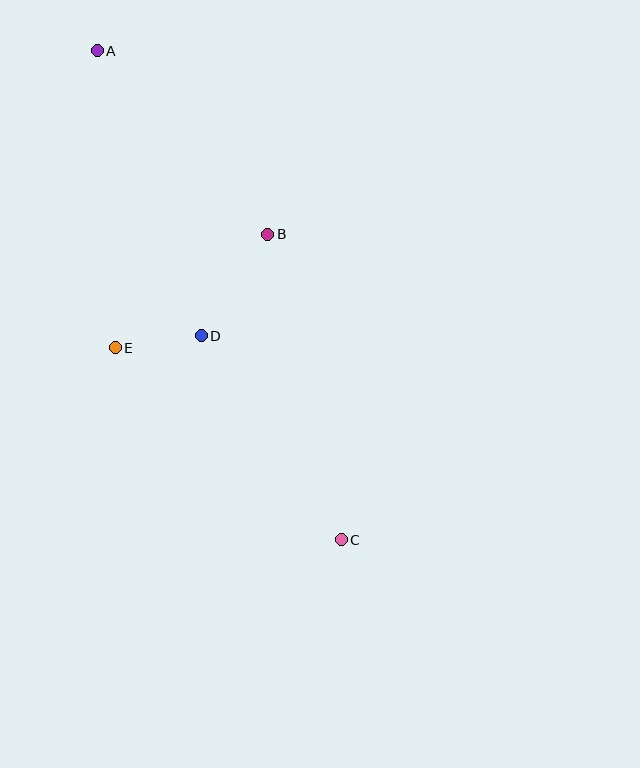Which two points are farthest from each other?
Points A and C are farthest from each other.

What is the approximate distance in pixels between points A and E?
The distance between A and E is approximately 298 pixels.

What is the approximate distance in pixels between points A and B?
The distance between A and B is approximately 250 pixels.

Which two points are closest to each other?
Points D and E are closest to each other.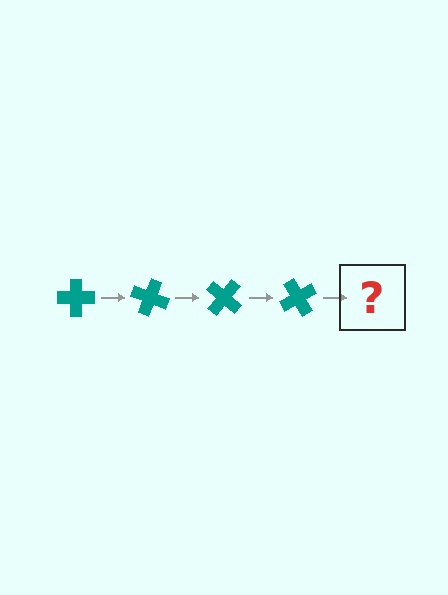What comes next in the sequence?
The next element should be a teal cross rotated 80 degrees.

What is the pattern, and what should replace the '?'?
The pattern is that the cross rotates 20 degrees each step. The '?' should be a teal cross rotated 80 degrees.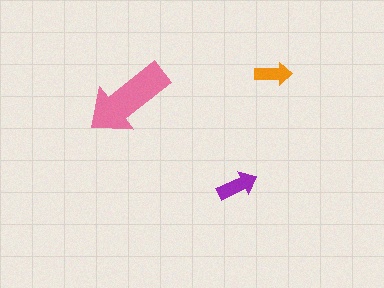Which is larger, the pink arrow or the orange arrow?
The pink one.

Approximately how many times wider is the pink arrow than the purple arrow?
About 2 times wider.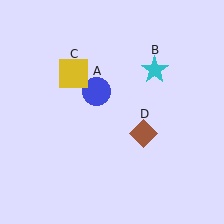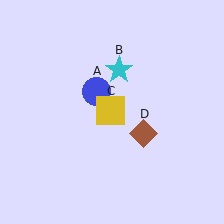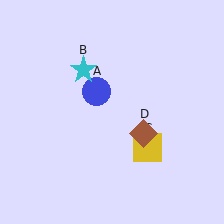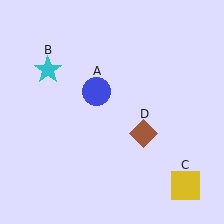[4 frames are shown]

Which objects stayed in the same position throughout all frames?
Blue circle (object A) and brown diamond (object D) remained stationary.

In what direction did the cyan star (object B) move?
The cyan star (object B) moved left.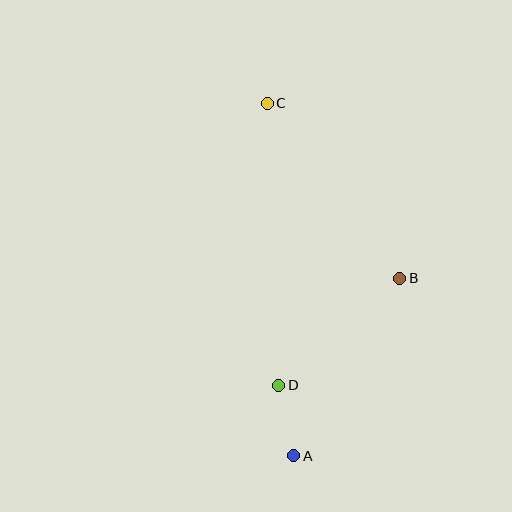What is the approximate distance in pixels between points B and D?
The distance between B and D is approximately 161 pixels.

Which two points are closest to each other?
Points A and D are closest to each other.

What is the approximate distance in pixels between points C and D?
The distance between C and D is approximately 282 pixels.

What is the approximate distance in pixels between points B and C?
The distance between B and C is approximately 219 pixels.